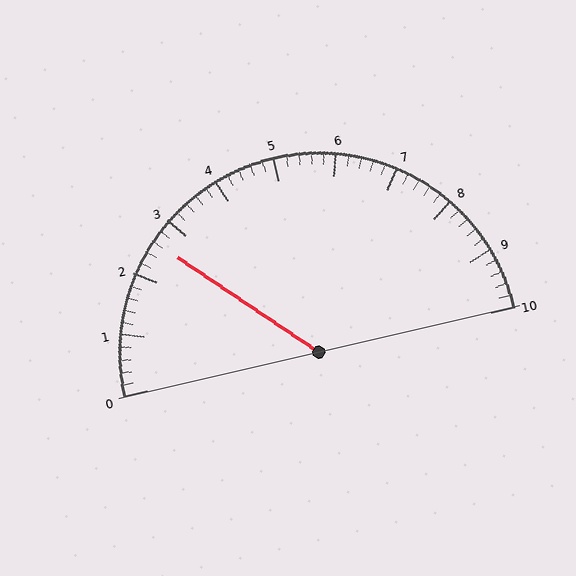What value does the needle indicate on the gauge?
The needle indicates approximately 2.6.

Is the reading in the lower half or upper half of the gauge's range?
The reading is in the lower half of the range (0 to 10).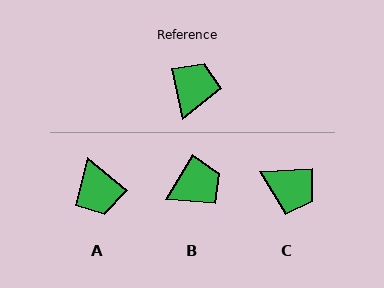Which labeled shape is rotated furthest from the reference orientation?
A, about 143 degrees away.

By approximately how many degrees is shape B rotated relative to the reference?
Approximately 43 degrees clockwise.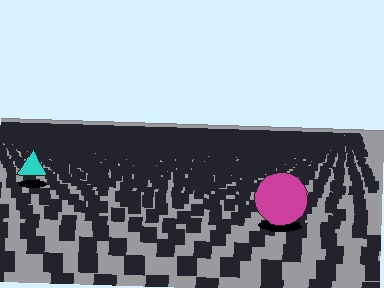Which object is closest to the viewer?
The magenta circle is closest. The texture marks near it are larger and more spread out.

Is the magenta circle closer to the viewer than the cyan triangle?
Yes. The magenta circle is closer — you can tell from the texture gradient: the ground texture is coarser near it.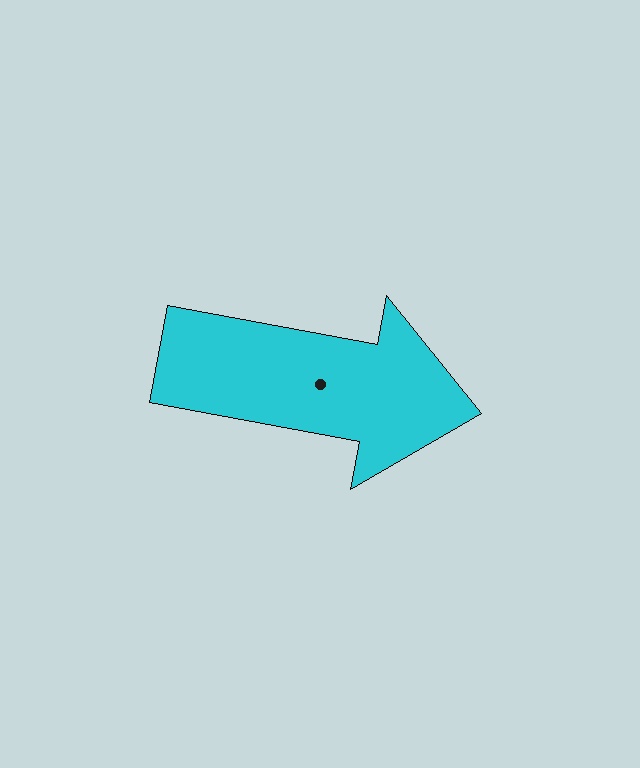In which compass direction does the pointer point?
East.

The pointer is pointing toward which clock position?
Roughly 3 o'clock.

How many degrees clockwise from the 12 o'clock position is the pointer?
Approximately 100 degrees.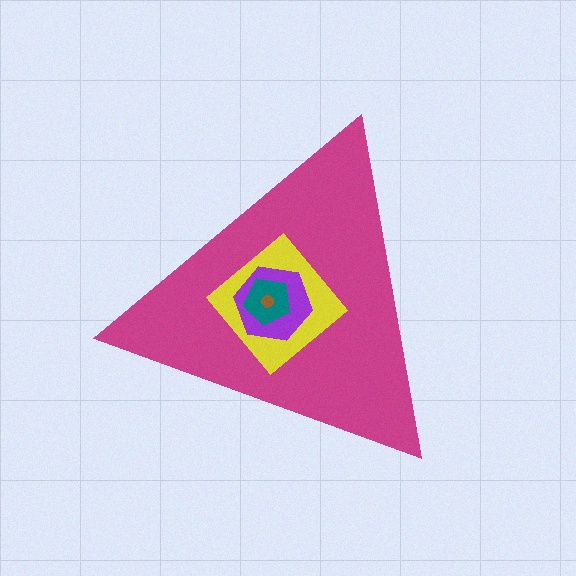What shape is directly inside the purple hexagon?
The teal pentagon.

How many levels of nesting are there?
5.